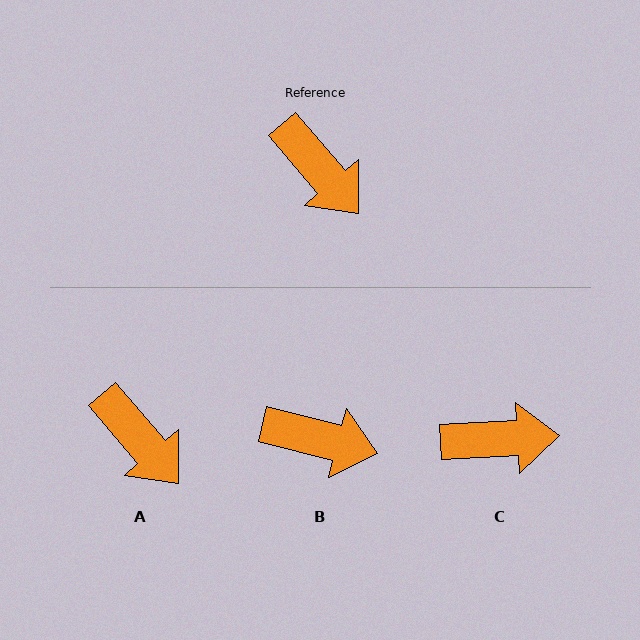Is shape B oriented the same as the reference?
No, it is off by about 35 degrees.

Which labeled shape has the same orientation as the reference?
A.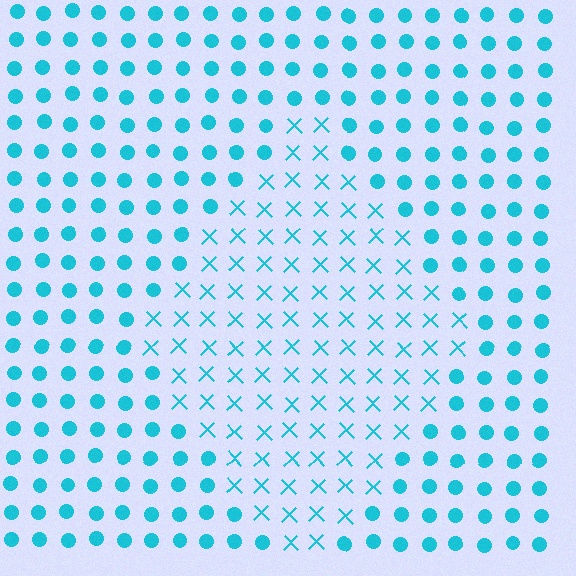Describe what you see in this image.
The image is filled with small cyan elements arranged in a uniform grid. A diamond-shaped region contains X marks, while the surrounding area contains circles. The boundary is defined purely by the change in element shape.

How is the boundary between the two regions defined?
The boundary is defined by a change in element shape: X marks inside vs. circles outside. All elements share the same color and spacing.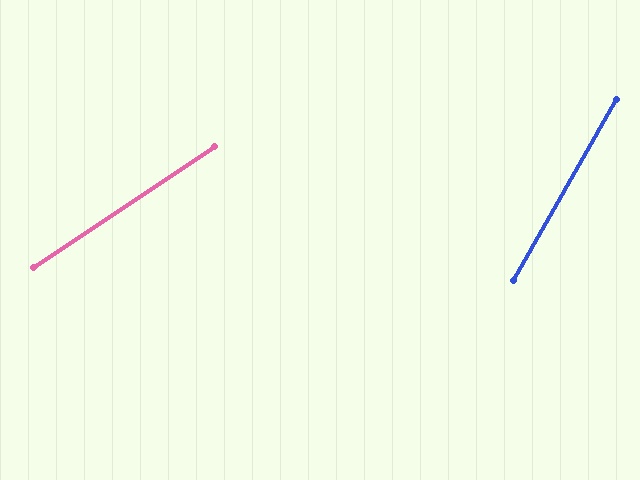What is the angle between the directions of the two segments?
Approximately 27 degrees.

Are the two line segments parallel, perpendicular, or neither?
Neither parallel nor perpendicular — they differ by about 27°.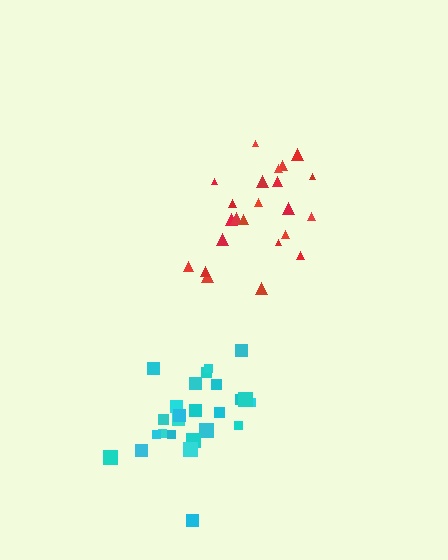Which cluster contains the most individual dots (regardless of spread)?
Cyan (25).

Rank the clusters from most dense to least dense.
cyan, red.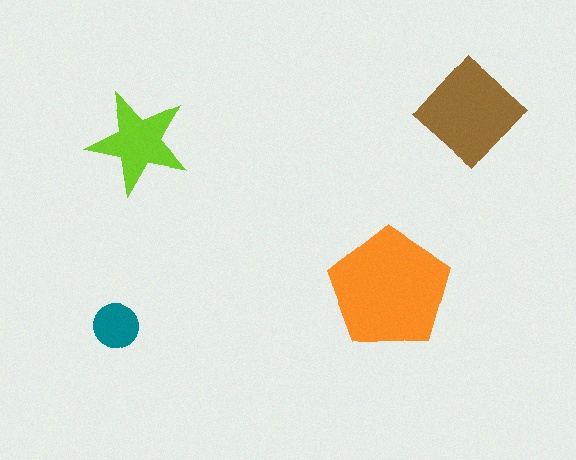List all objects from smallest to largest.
The teal circle, the lime star, the brown diamond, the orange pentagon.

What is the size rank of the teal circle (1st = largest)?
4th.